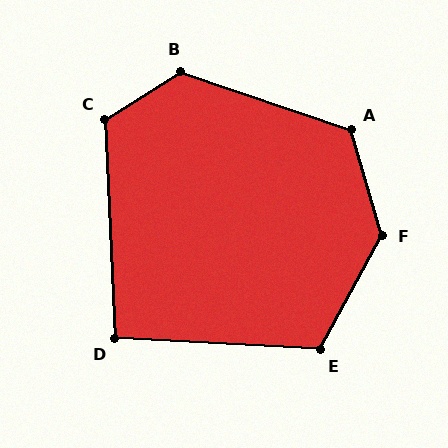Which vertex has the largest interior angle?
F, at approximately 135 degrees.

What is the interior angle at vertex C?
Approximately 120 degrees (obtuse).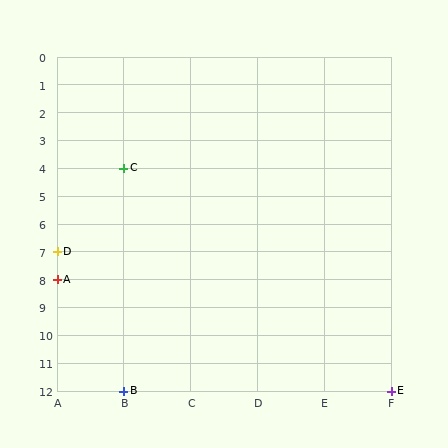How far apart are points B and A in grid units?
Points B and A are 1 column and 4 rows apart (about 4.1 grid units diagonally).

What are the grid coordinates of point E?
Point E is at grid coordinates (F, 12).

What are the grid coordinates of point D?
Point D is at grid coordinates (A, 7).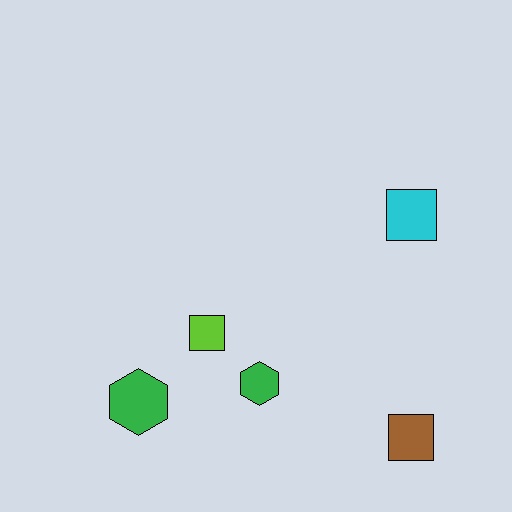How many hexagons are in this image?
There are 2 hexagons.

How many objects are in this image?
There are 5 objects.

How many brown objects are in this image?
There is 1 brown object.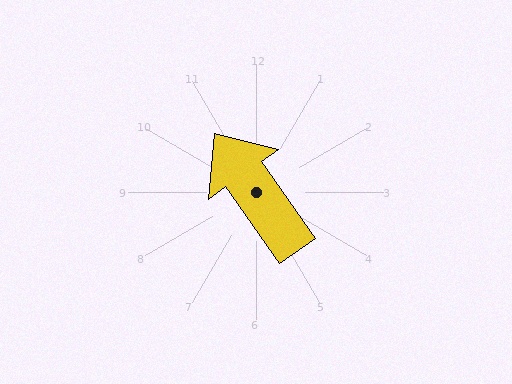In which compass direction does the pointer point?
Northwest.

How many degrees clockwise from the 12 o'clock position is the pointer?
Approximately 325 degrees.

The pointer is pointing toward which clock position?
Roughly 11 o'clock.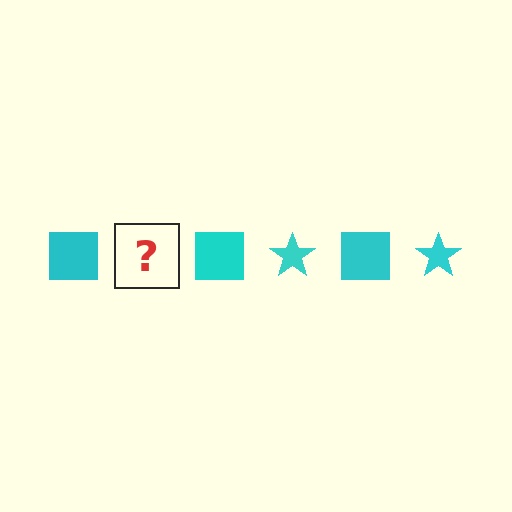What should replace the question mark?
The question mark should be replaced with a cyan star.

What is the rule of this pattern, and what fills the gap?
The rule is that the pattern cycles through square, star shapes in cyan. The gap should be filled with a cyan star.